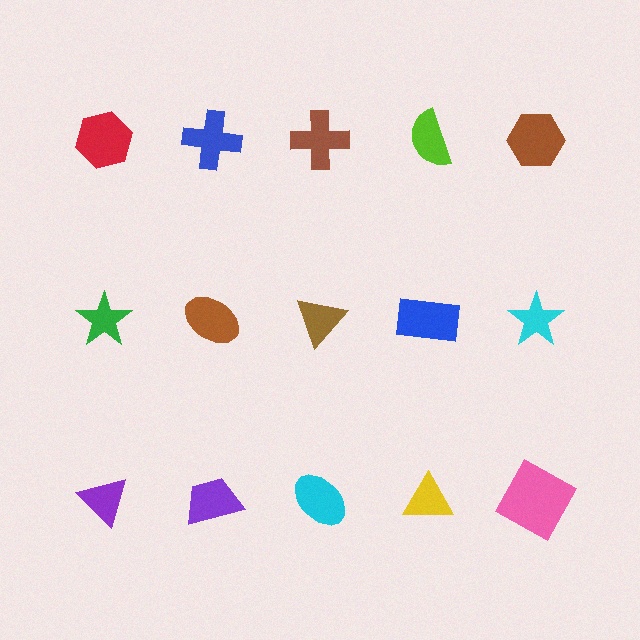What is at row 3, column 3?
A cyan ellipse.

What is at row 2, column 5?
A cyan star.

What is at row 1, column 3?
A brown cross.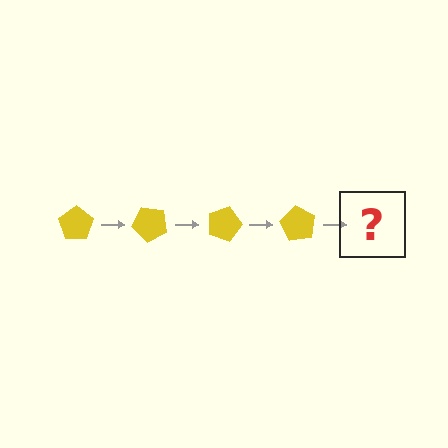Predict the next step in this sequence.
The next step is a yellow pentagon rotated 180 degrees.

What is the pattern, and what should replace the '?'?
The pattern is that the pentagon rotates 45 degrees each step. The '?' should be a yellow pentagon rotated 180 degrees.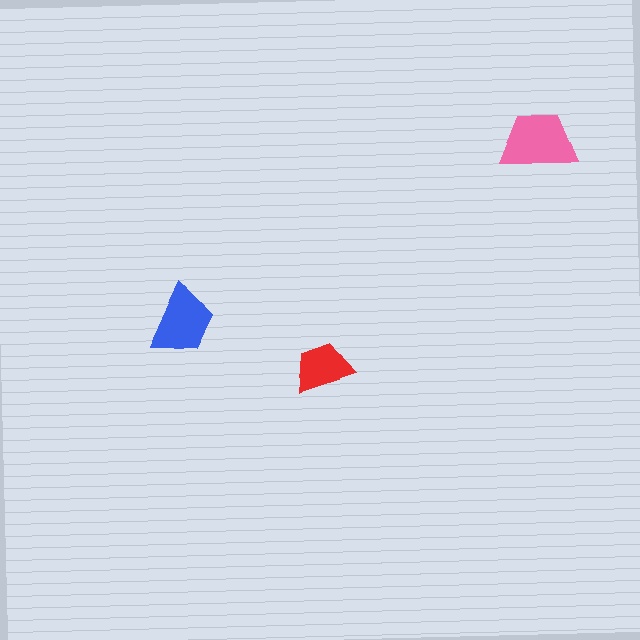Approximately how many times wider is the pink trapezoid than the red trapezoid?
About 1.5 times wider.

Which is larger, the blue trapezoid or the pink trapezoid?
The pink one.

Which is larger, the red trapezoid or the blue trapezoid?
The blue one.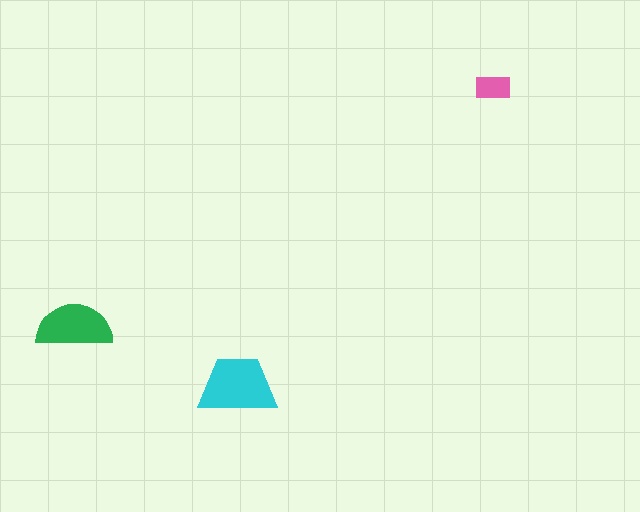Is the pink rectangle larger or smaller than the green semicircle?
Smaller.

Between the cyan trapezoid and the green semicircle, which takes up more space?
The cyan trapezoid.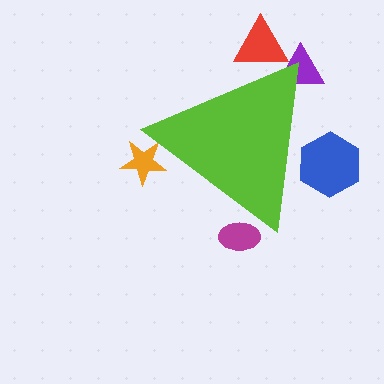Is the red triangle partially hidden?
Yes, the red triangle is partially hidden behind the lime triangle.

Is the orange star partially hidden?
Yes, the orange star is partially hidden behind the lime triangle.